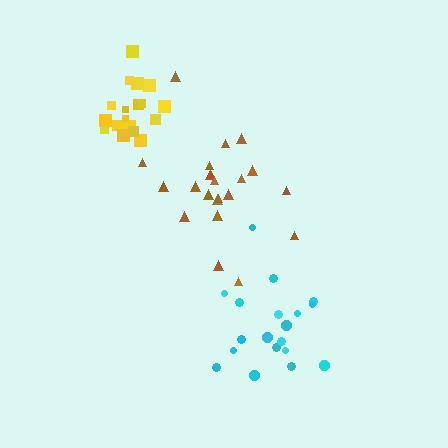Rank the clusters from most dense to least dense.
yellow, cyan, brown.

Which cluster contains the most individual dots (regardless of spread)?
Yellow (21).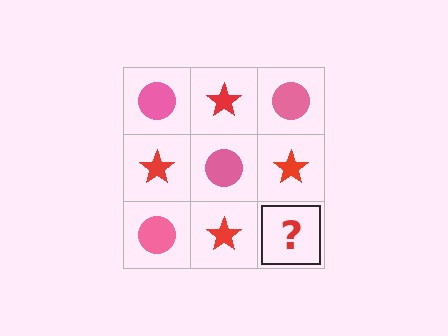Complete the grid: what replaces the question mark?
The question mark should be replaced with a pink circle.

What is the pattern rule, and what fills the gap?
The rule is that it alternates pink circle and red star in a checkerboard pattern. The gap should be filled with a pink circle.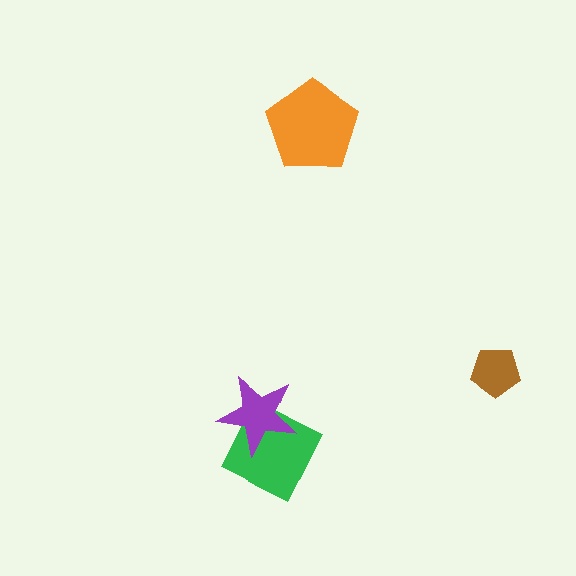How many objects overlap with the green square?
1 object overlaps with the green square.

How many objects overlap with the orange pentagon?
0 objects overlap with the orange pentagon.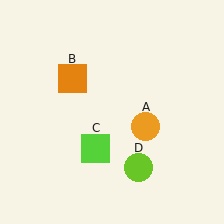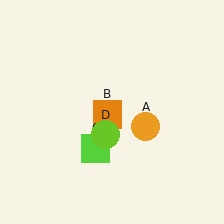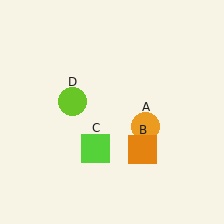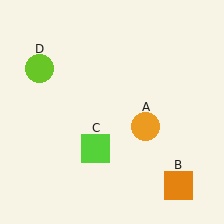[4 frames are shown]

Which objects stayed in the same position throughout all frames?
Orange circle (object A) and lime square (object C) remained stationary.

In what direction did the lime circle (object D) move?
The lime circle (object D) moved up and to the left.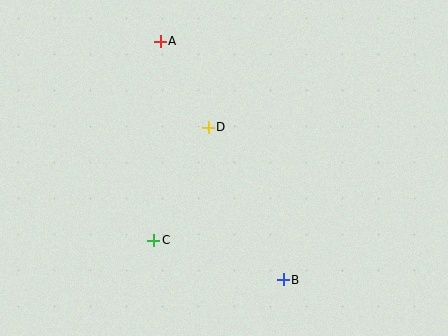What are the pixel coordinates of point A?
Point A is at (160, 41).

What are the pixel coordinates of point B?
Point B is at (283, 280).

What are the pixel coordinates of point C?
Point C is at (154, 240).